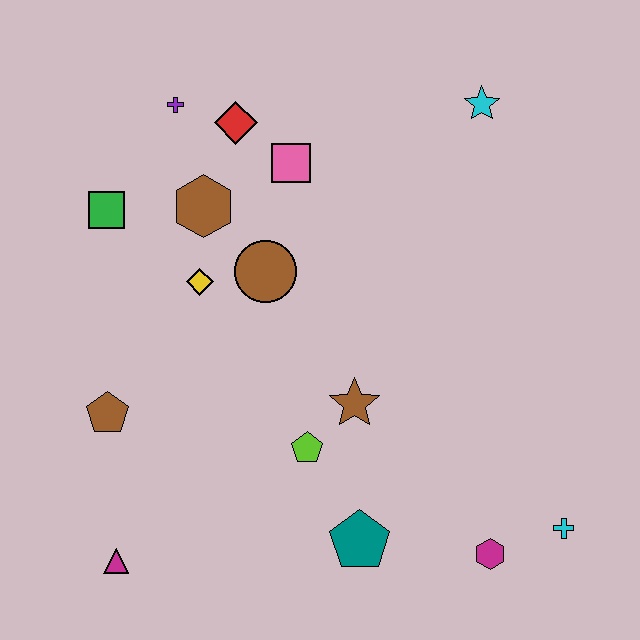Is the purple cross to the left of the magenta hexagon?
Yes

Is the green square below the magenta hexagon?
No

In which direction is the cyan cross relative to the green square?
The cyan cross is to the right of the green square.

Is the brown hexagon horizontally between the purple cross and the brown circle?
Yes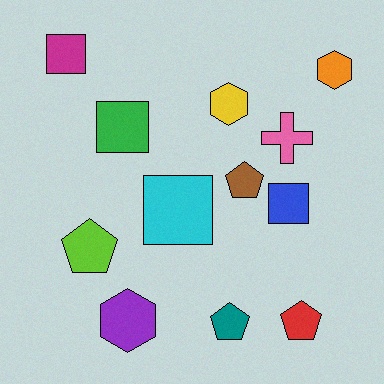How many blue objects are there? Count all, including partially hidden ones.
There is 1 blue object.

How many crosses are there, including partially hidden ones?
There is 1 cross.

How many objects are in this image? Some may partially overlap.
There are 12 objects.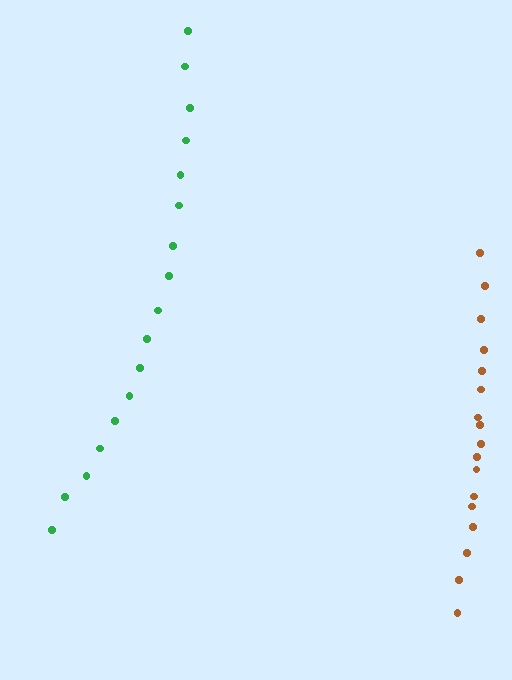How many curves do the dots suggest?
There are 2 distinct paths.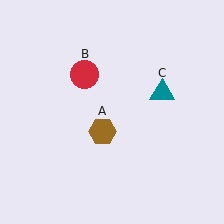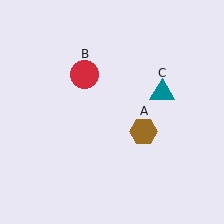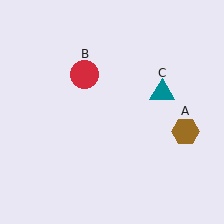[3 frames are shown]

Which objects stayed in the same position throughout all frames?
Red circle (object B) and teal triangle (object C) remained stationary.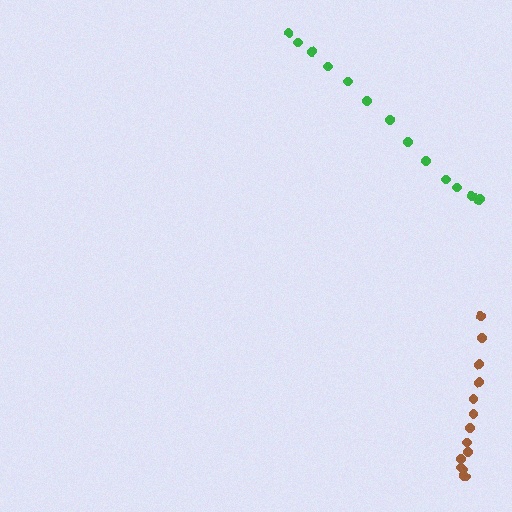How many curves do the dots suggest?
There are 2 distinct paths.